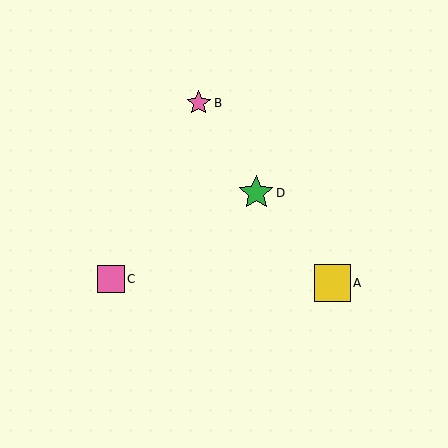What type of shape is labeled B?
Shape B is a pink star.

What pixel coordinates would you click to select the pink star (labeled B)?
Click at (199, 103) to select the pink star B.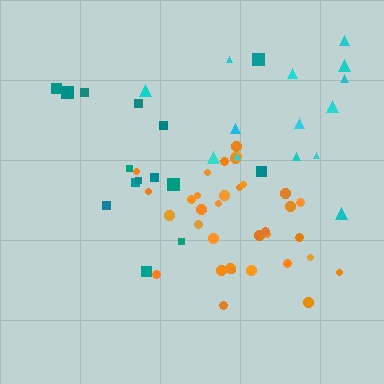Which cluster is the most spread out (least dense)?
Cyan.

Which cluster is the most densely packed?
Orange.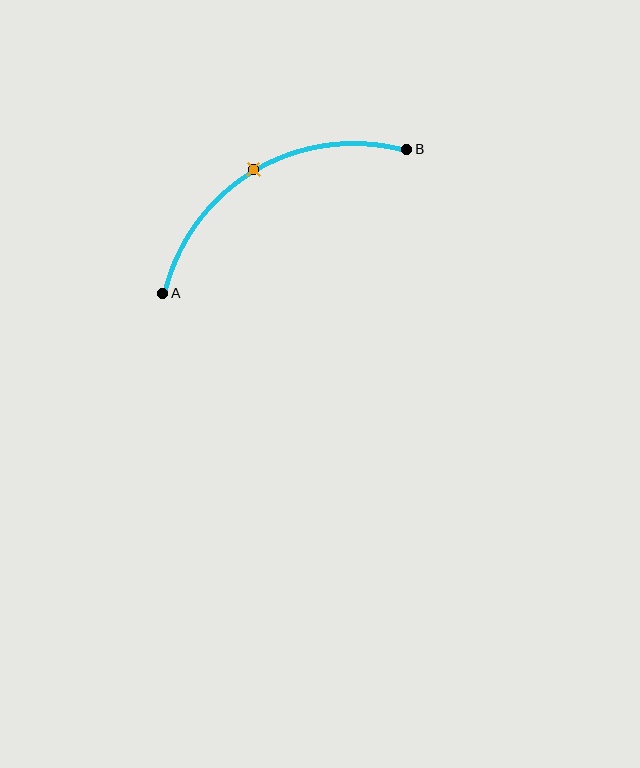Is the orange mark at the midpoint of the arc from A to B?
Yes. The orange mark lies on the arc at equal arc-length from both A and B — it is the arc midpoint.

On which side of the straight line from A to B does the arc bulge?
The arc bulges above the straight line connecting A and B.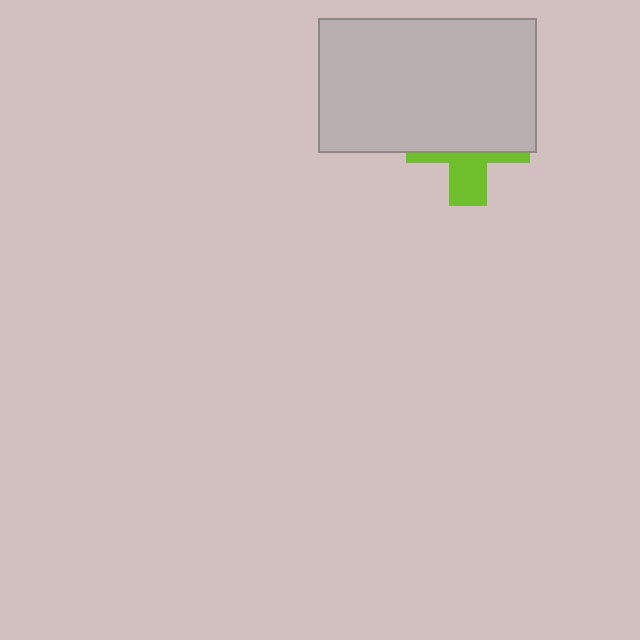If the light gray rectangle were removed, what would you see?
You would see the complete lime cross.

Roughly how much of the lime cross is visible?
A small part of it is visible (roughly 36%).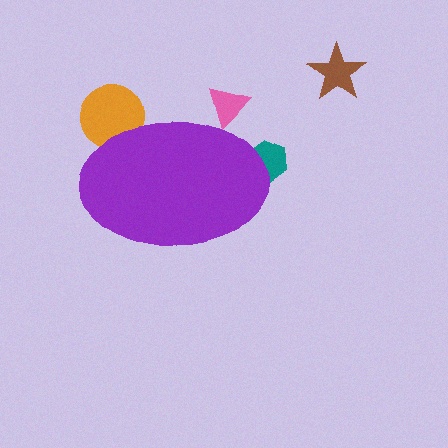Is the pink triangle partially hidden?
Yes, the pink triangle is partially hidden behind the purple ellipse.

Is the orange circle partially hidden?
Yes, the orange circle is partially hidden behind the purple ellipse.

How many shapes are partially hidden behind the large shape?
3 shapes are partially hidden.